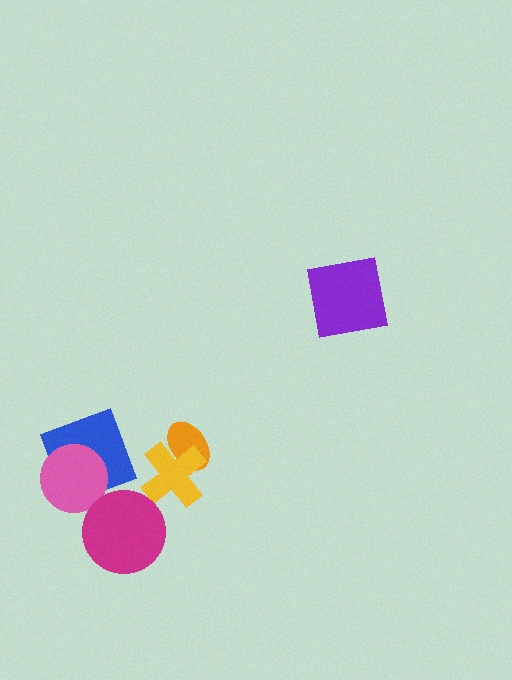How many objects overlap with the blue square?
1 object overlaps with the blue square.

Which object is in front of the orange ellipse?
The yellow cross is in front of the orange ellipse.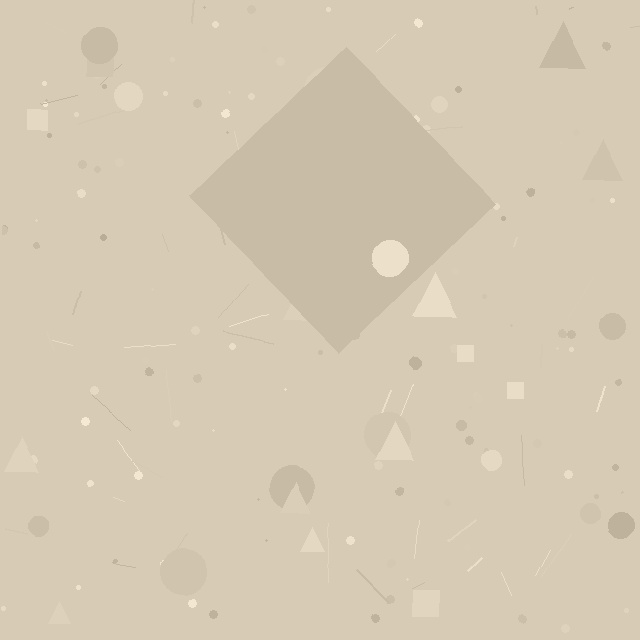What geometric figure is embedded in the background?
A diamond is embedded in the background.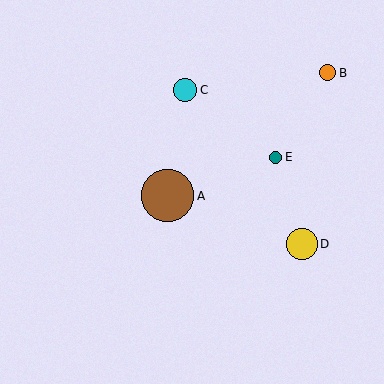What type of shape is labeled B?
Shape B is an orange circle.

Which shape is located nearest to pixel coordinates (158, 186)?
The brown circle (labeled A) at (167, 196) is nearest to that location.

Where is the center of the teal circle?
The center of the teal circle is at (276, 157).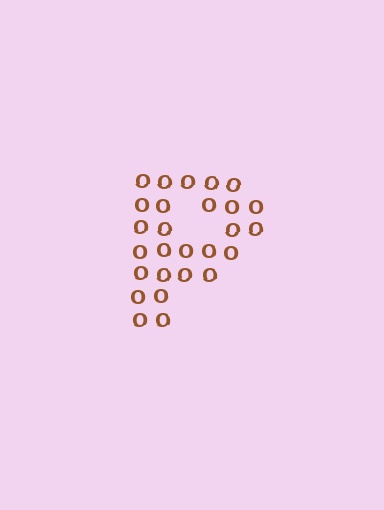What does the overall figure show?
The overall figure shows the letter P.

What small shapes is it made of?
It is made of small letter O's.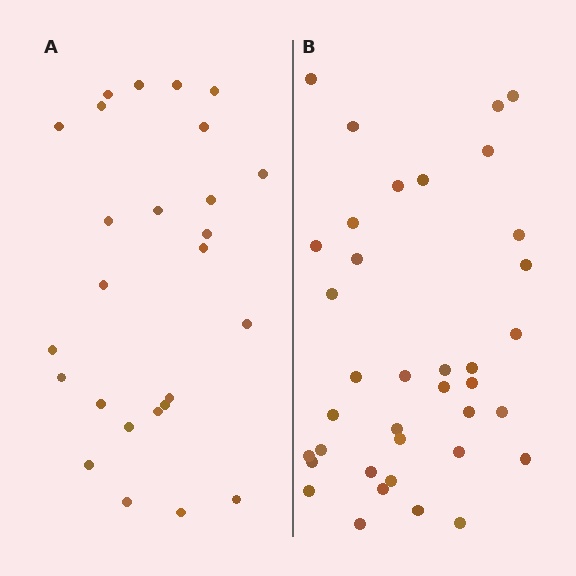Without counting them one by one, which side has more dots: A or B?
Region B (the right region) has more dots.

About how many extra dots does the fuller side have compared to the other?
Region B has roughly 12 or so more dots than region A.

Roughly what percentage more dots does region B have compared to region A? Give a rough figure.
About 40% more.